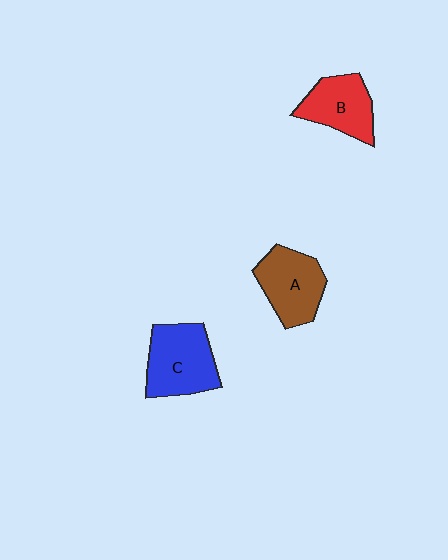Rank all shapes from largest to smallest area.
From largest to smallest: C (blue), A (brown), B (red).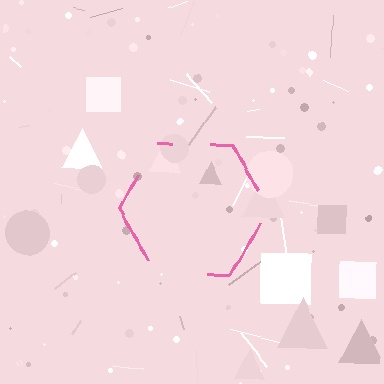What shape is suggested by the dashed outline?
The dashed outline suggests a hexagon.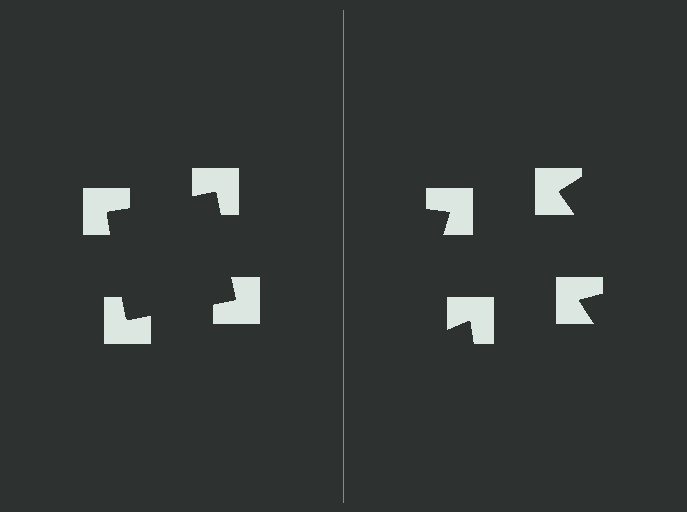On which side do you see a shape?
An illusory square appears on the left side. On the right side the wedge cuts are rotated, so no coherent shape forms.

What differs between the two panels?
The notched squares are positioned identically on both sides; only the wedge orientations differ. On the left they align to a square; on the right they are misaligned.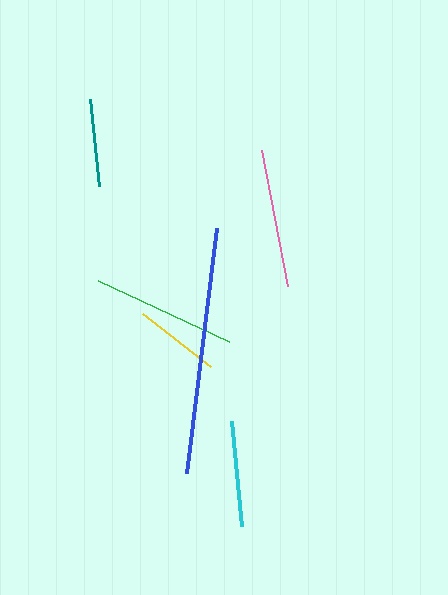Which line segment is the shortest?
The yellow line is the shortest at approximately 86 pixels.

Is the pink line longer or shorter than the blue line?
The blue line is longer than the pink line.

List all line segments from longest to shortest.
From longest to shortest: blue, green, pink, cyan, teal, yellow.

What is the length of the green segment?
The green segment is approximately 145 pixels long.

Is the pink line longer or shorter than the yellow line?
The pink line is longer than the yellow line.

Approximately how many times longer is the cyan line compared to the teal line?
The cyan line is approximately 1.2 times the length of the teal line.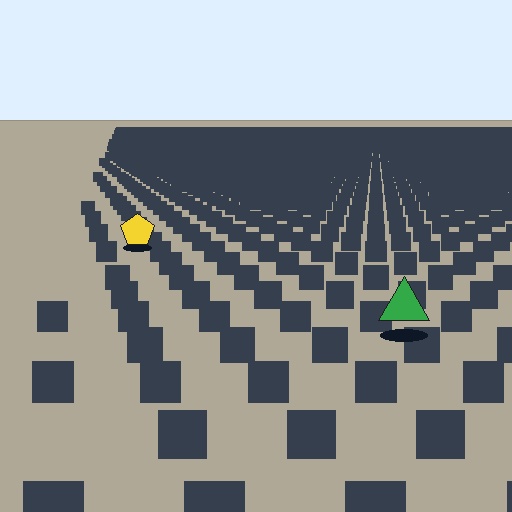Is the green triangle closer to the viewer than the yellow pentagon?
Yes. The green triangle is closer — you can tell from the texture gradient: the ground texture is coarser near it.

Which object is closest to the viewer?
The green triangle is closest. The texture marks near it are larger and more spread out.